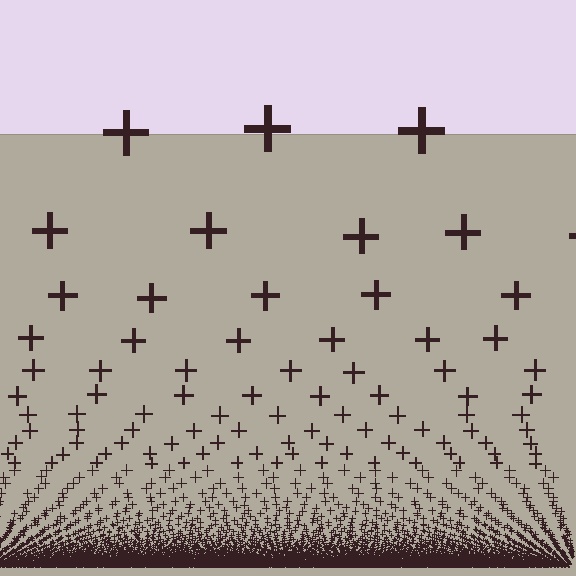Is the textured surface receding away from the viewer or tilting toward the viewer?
The surface appears to tilt toward the viewer. Texture elements get larger and sparser toward the top.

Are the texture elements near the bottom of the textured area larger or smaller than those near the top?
Smaller. The gradient is inverted — elements near the bottom are smaller and denser.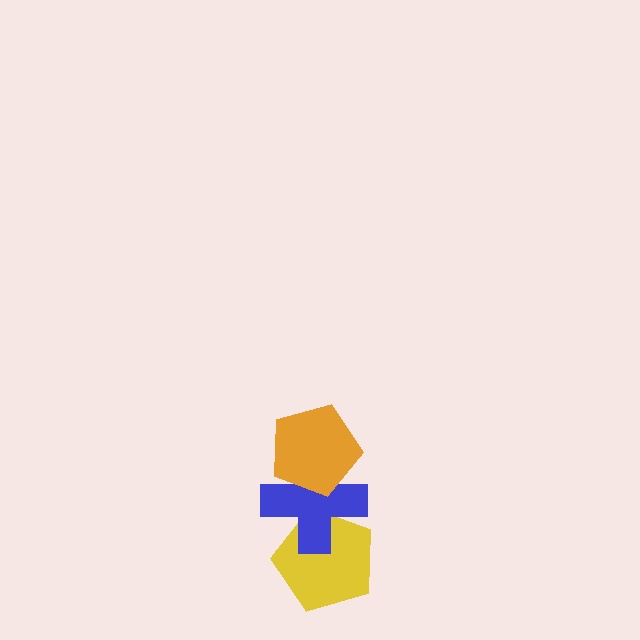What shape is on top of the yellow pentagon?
The blue cross is on top of the yellow pentagon.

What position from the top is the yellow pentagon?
The yellow pentagon is 3rd from the top.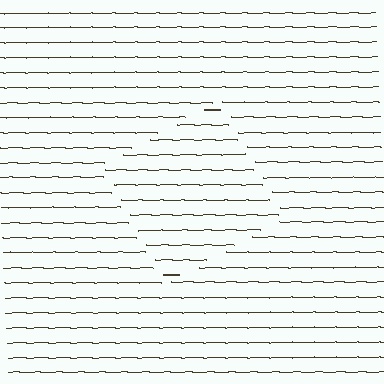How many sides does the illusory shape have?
4 sides — the line-ends trace a square.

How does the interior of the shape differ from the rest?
The interior of the shape contains the same grating, shifted by half a period — the contour is defined by the phase discontinuity where line-ends from the inner and outer gratings abut.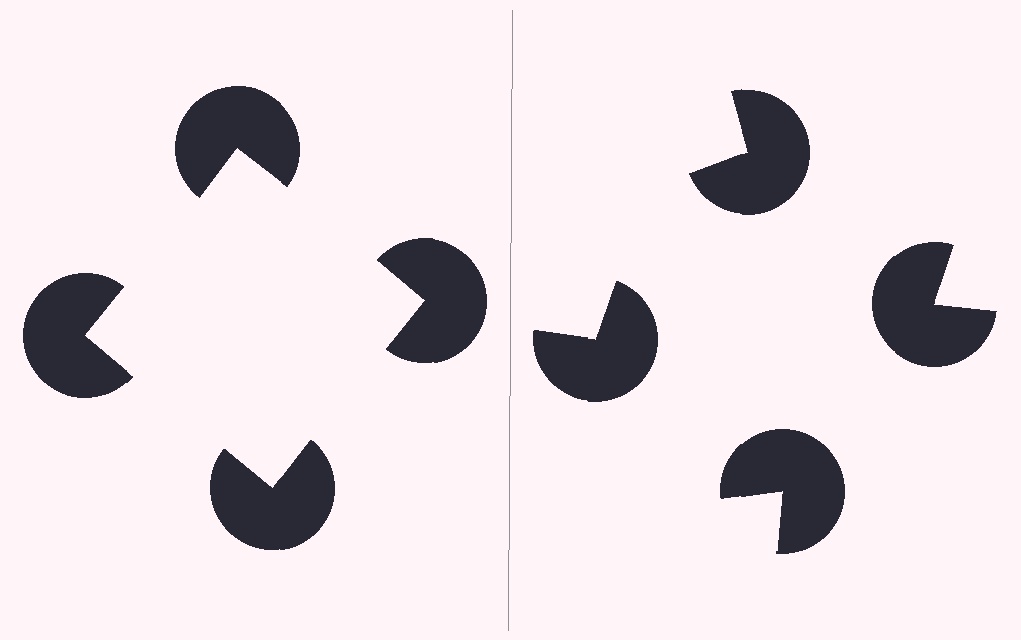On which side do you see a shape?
An illusory square appears on the left side. On the right side the wedge cuts are rotated, so no coherent shape forms.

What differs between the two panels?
The pac-man discs are positioned identically on both sides; only the wedge orientations differ. On the left they align to a square; on the right they are misaligned.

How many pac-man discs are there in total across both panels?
8 — 4 on each side.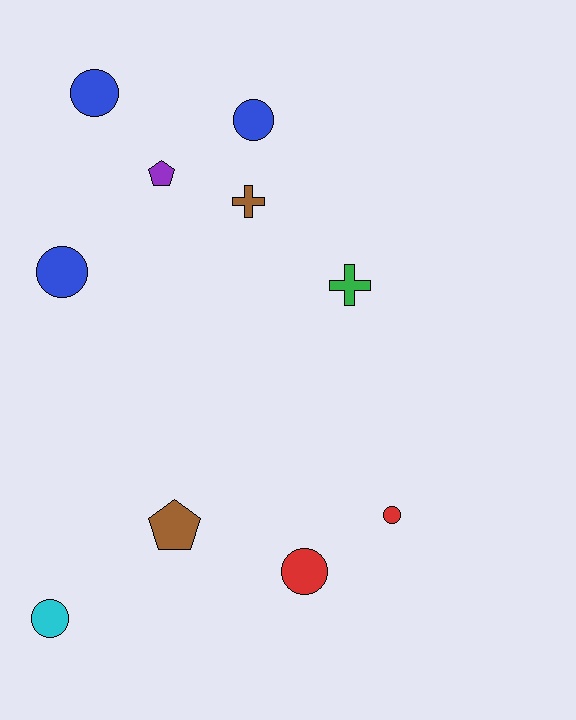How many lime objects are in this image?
There are no lime objects.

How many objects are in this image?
There are 10 objects.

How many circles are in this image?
There are 6 circles.